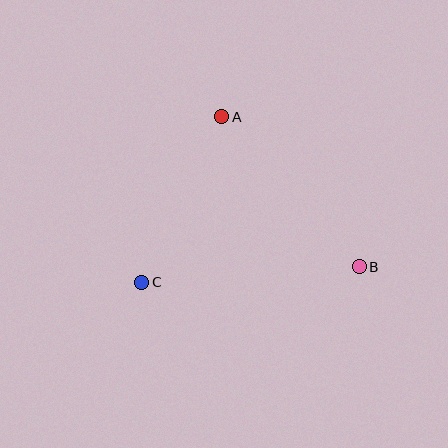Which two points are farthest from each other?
Points B and C are farthest from each other.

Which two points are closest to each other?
Points A and C are closest to each other.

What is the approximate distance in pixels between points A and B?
The distance between A and B is approximately 203 pixels.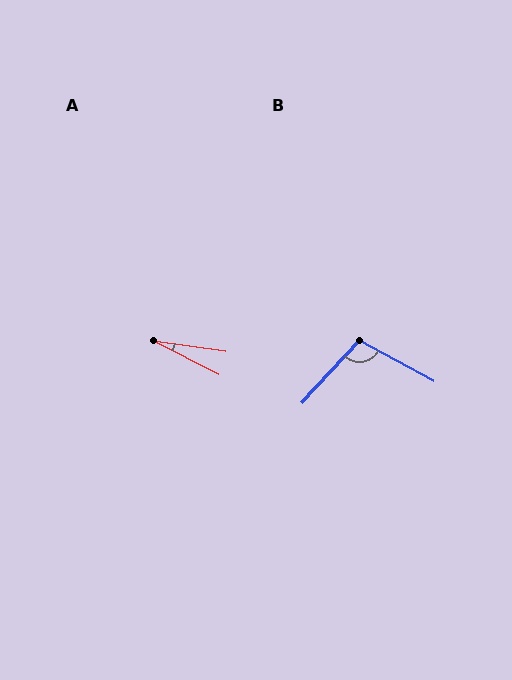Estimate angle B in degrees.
Approximately 104 degrees.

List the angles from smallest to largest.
A (19°), B (104°).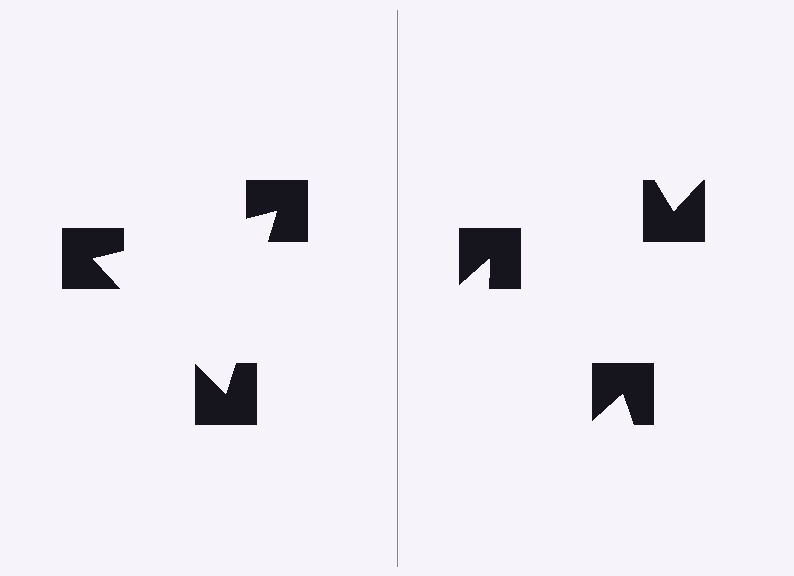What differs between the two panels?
The notched squares are positioned identically on both sides; only the wedge orientations differ. On the left they align to a triangle; on the right they are misaligned.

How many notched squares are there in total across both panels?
6 — 3 on each side.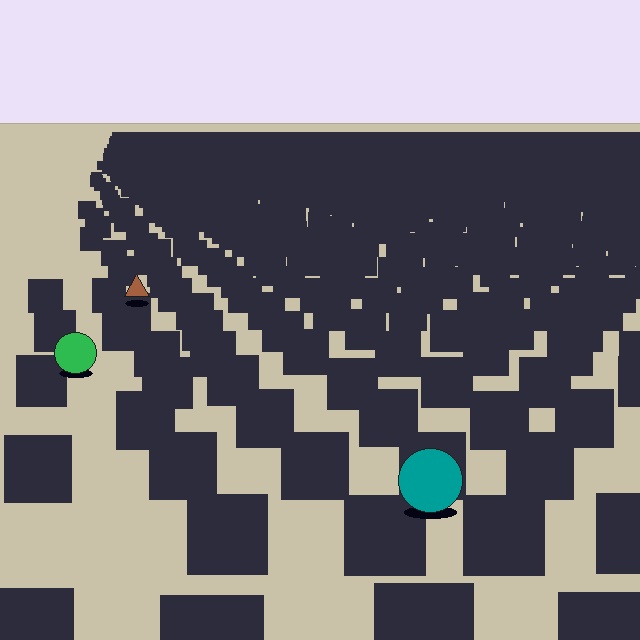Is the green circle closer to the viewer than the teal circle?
No. The teal circle is closer — you can tell from the texture gradient: the ground texture is coarser near it.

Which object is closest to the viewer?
The teal circle is closest. The texture marks near it are larger and more spread out.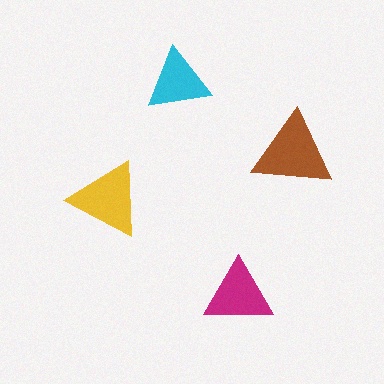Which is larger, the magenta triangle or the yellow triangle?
The yellow one.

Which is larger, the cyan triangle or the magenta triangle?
The magenta one.